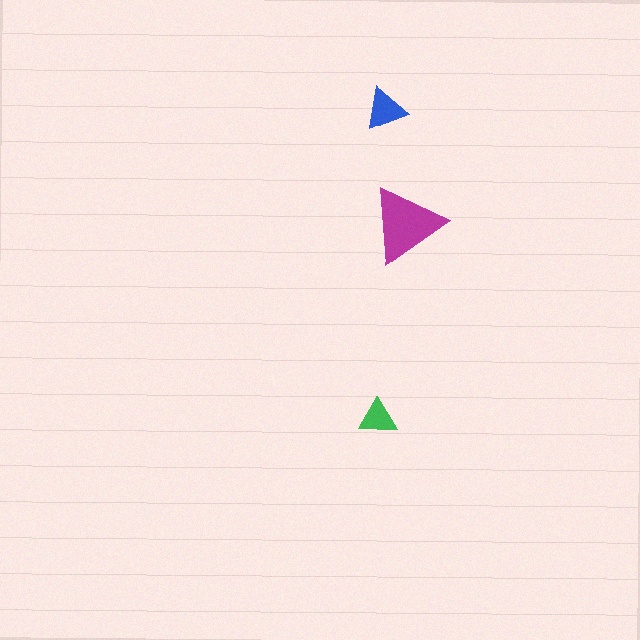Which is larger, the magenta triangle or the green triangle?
The magenta one.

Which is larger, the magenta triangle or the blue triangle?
The magenta one.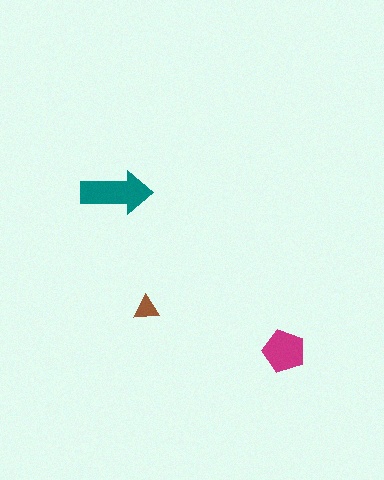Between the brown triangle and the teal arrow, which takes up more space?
The teal arrow.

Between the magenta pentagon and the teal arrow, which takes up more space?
The teal arrow.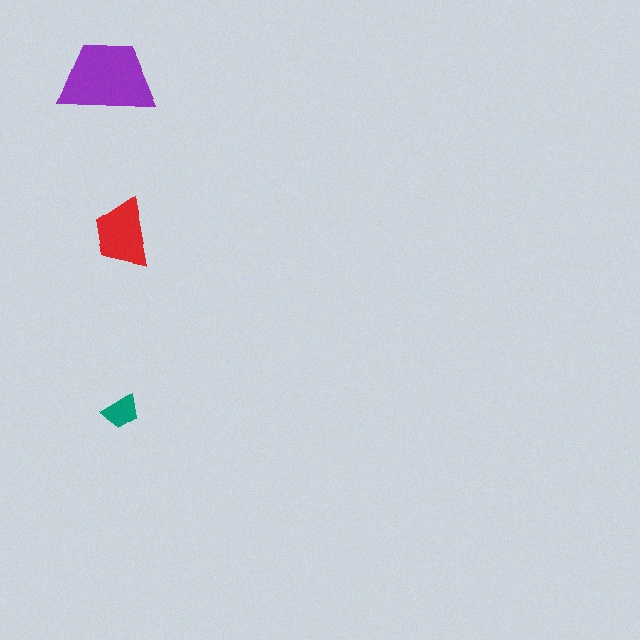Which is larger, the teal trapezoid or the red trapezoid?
The red one.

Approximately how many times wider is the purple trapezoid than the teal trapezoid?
About 2.5 times wider.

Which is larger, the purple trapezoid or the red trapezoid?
The purple one.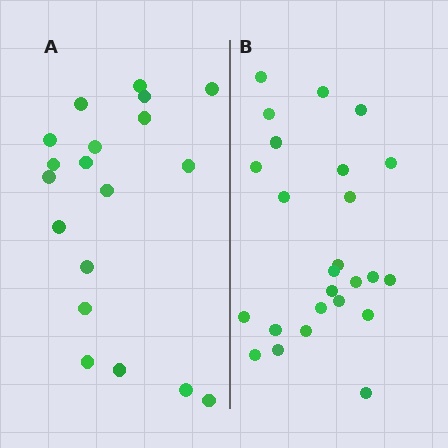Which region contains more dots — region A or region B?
Region B (the right region) has more dots.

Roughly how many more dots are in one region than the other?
Region B has about 6 more dots than region A.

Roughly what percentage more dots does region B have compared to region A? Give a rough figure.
About 30% more.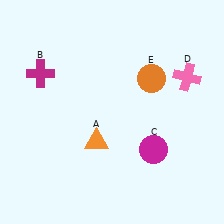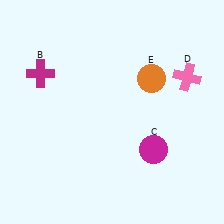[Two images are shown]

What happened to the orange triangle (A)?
The orange triangle (A) was removed in Image 2. It was in the bottom-left area of Image 1.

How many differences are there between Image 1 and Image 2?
There is 1 difference between the two images.